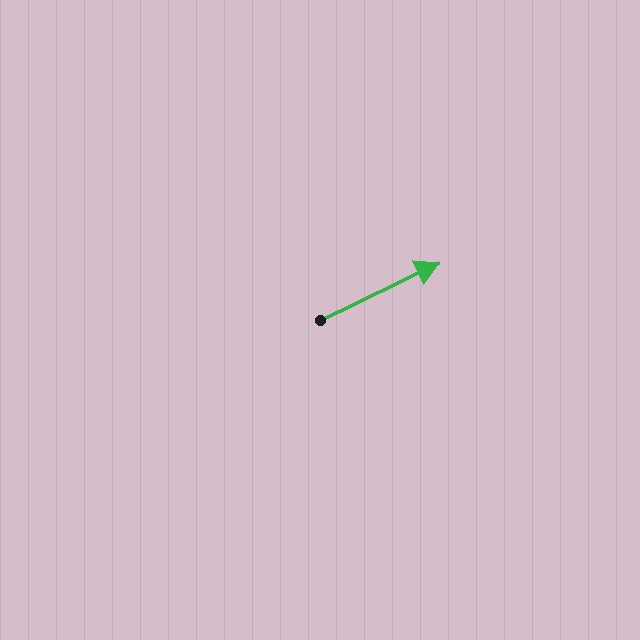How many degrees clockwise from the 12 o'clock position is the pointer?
Approximately 64 degrees.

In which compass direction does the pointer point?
Northeast.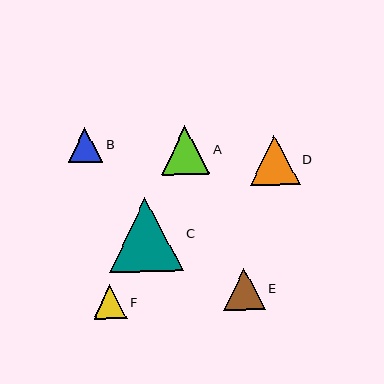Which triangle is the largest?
Triangle C is the largest with a size of approximately 74 pixels.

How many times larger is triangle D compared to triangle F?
Triangle D is approximately 1.5 times the size of triangle F.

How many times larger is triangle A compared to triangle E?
Triangle A is approximately 1.2 times the size of triangle E.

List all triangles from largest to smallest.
From largest to smallest: C, D, A, E, B, F.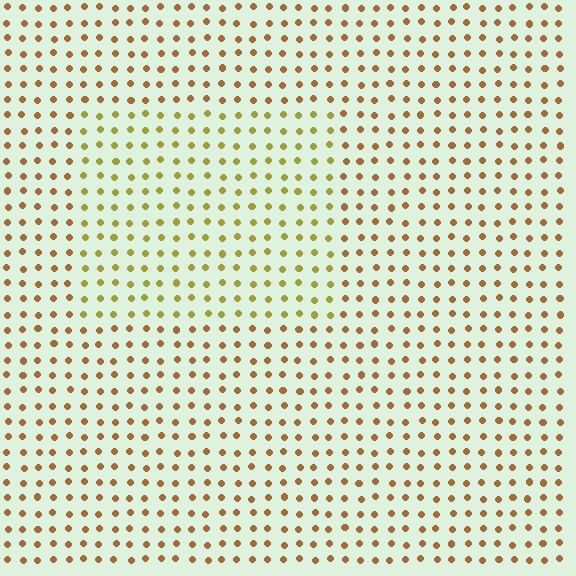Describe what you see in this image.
The image is filled with small brown elements in a uniform arrangement. A rectangle-shaped region is visible where the elements are tinted to a slightly different hue, forming a subtle color boundary.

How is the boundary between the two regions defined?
The boundary is defined purely by a slight shift in hue (about 34 degrees). Spacing, size, and orientation are identical on both sides.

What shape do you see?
I see a rectangle.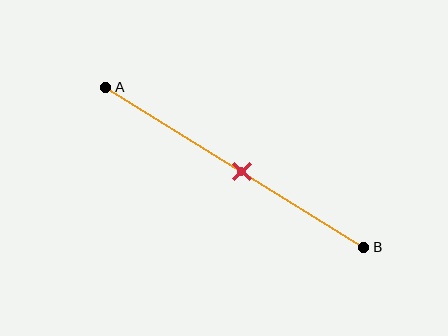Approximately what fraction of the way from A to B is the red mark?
The red mark is approximately 55% of the way from A to B.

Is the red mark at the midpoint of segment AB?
Yes, the mark is approximately at the midpoint.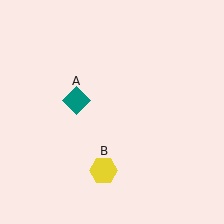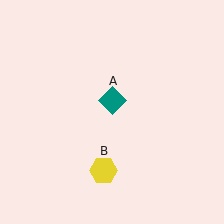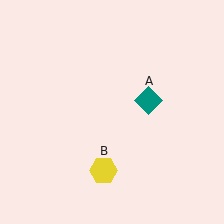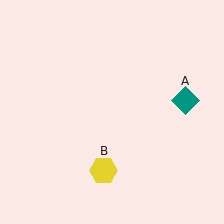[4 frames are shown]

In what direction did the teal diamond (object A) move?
The teal diamond (object A) moved right.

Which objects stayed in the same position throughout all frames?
Yellow hexagon (object B) remained stationary.